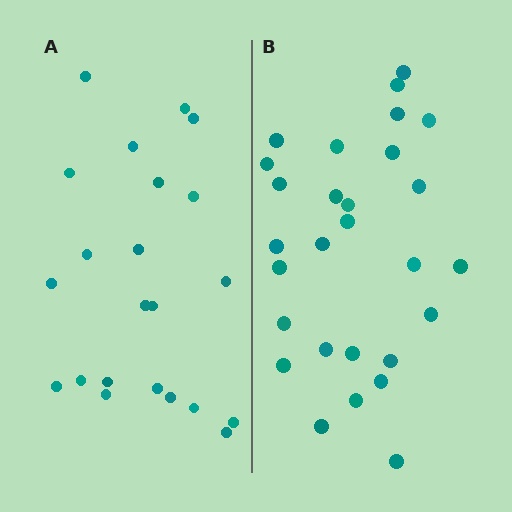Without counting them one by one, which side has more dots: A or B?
Region B (the right region) has more dots.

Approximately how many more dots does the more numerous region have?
Region B has about 6 more dots than region A.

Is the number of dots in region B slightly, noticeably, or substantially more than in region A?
Region B has noticeably more, but not dramatically so. The ratio is roughly 1.3 to 1.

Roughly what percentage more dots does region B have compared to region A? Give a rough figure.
About 25% more.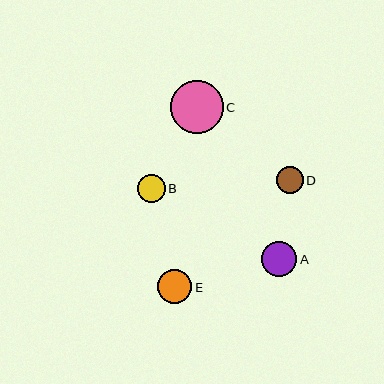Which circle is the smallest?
Circle D is the smallest with a size of approximately 27 pixels.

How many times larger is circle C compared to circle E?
Circle C is approximately 1.6 times the size of circle E.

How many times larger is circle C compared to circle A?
Circle C is approximately 1.5 times the size of circle A.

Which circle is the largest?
Circle C is the largest with a size of approximately 53 pixels.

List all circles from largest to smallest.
From largest to smallest: C, A, E, B, D.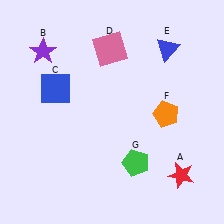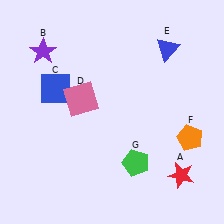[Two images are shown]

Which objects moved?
The objects that moved are: the pink square (D), the orange pentagon (F).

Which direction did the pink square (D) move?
The pink square (D) moved down.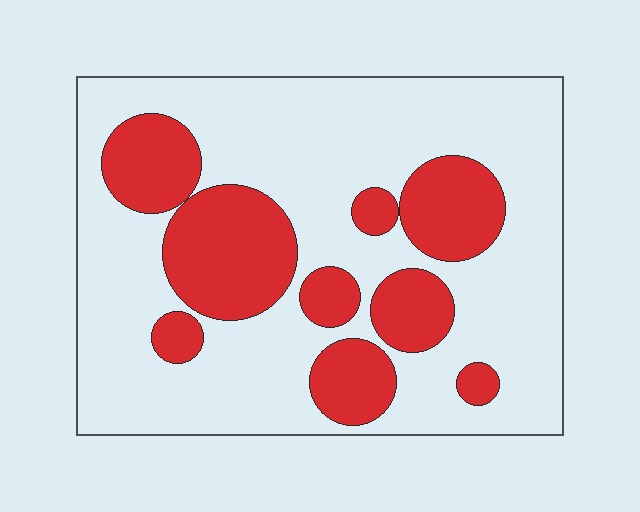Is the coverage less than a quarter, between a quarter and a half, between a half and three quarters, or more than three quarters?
Between a quarter and a half.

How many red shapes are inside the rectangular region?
9.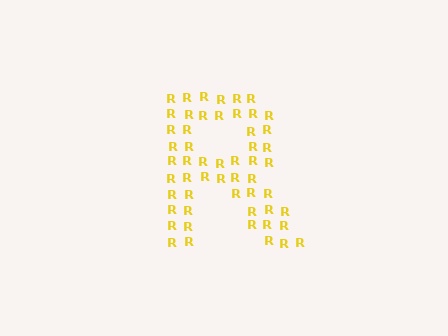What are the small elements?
The small elements are letter R's.